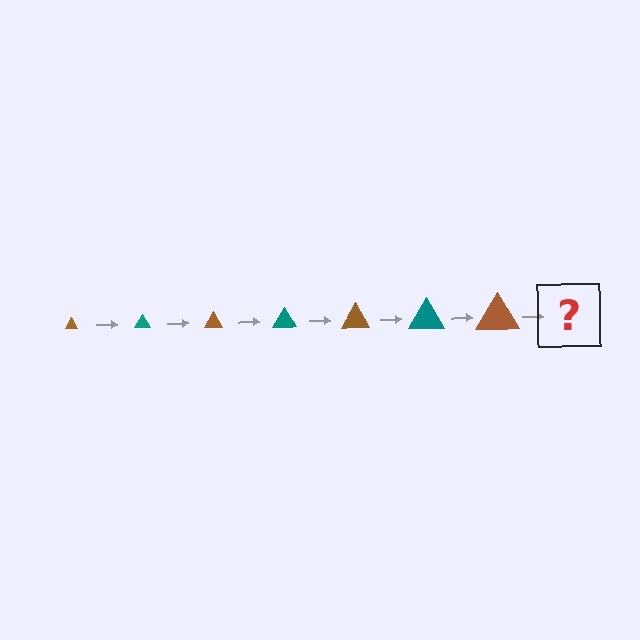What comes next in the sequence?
The next element should be a teal triangle, larger than the previous one.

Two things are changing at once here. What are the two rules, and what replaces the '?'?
The two rules are that the triangle grows larger each step and the color cycles through brown and teal. The '?' should be a teal triangle, larger than the previous one.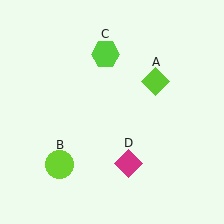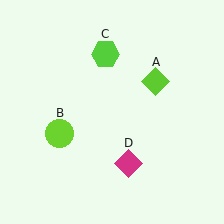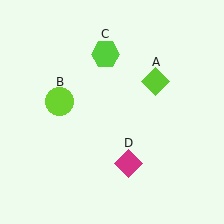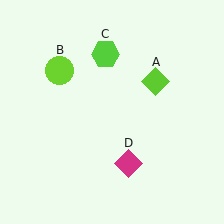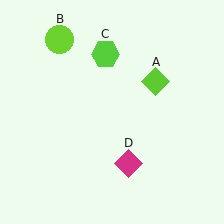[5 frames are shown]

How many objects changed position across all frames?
1 object changed position: lime circle (object B).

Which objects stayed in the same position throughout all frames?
Lime diamond (object A) and lime hexagon (object C) and magenta diamond (object D) remained stationary.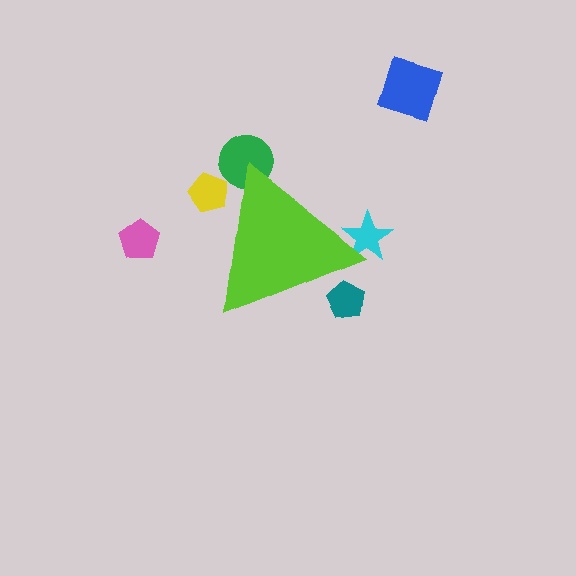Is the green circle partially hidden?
Yes, the green circle is partially hidden behind the lime triangle.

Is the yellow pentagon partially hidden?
Yes, the yellow pentagon is partially hidden behind the lime triangle.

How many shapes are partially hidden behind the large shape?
4 shapes are partially hidden.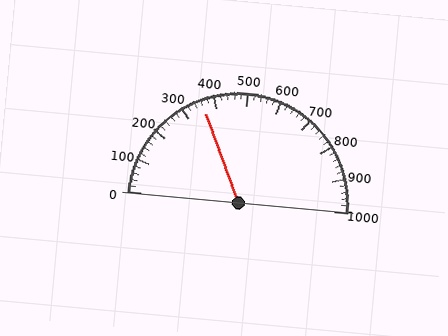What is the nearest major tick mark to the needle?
The nearest major tick mark is 400.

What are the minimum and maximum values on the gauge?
The gauge ranges from 0 to 1000.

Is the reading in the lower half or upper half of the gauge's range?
The reading is in the lower half of the range (0 to 1000).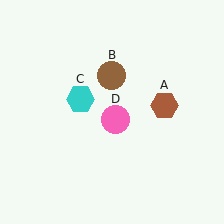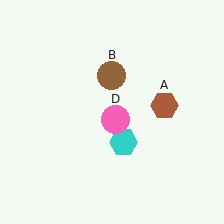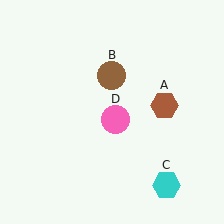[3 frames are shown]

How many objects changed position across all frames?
1 object changed position: cyan hexagon (object C).